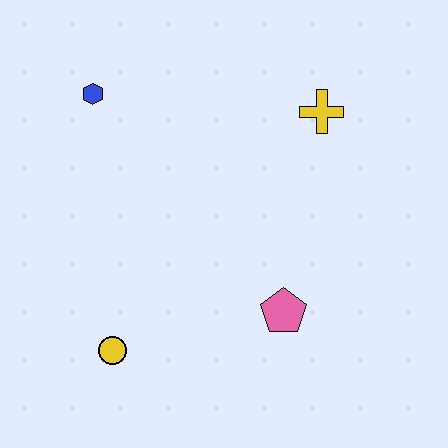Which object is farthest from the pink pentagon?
The blue hexagon is farthest from the pink pentagon.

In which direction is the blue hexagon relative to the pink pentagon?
The blue hexagon is above the pink pentagon.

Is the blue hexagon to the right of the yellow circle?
No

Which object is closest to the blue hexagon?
The yellow cross is closest to the blue hexagon.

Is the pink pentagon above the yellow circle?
Yes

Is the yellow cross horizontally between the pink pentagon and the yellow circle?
No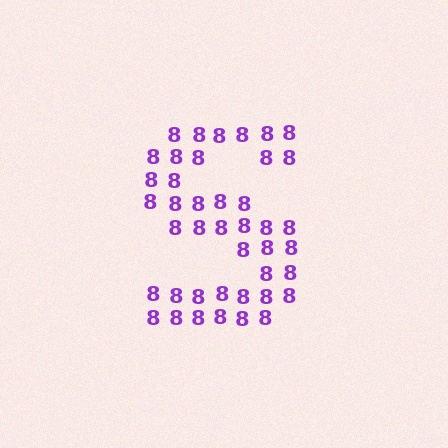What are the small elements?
The small elements are digit 8's.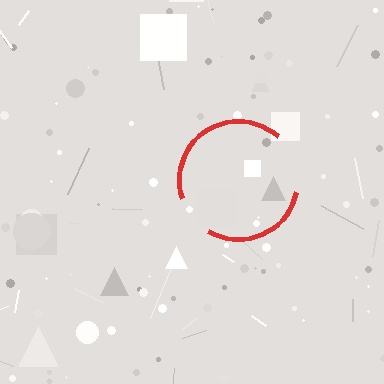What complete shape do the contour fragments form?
The contour fragments form a circle.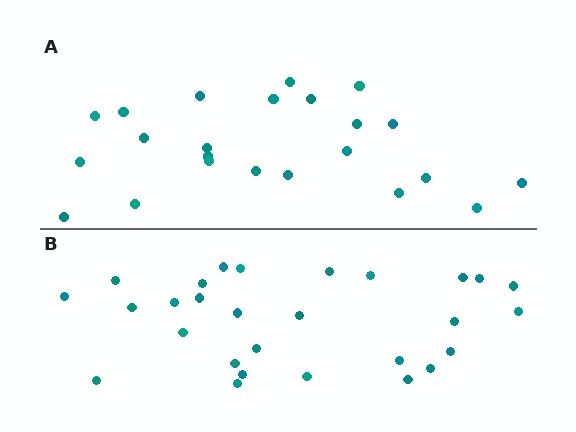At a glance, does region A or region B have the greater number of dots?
Region B (the bottom region) has more dots.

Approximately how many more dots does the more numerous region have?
Region B has about 5 more dots than region A.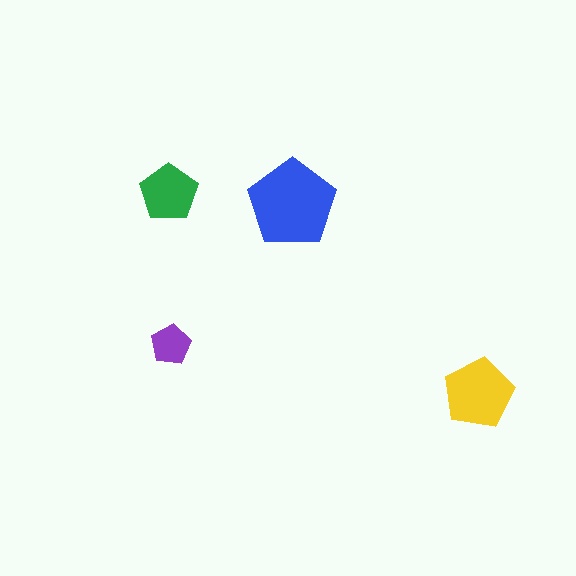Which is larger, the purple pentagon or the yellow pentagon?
The yellow one.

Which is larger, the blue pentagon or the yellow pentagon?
The blue one.